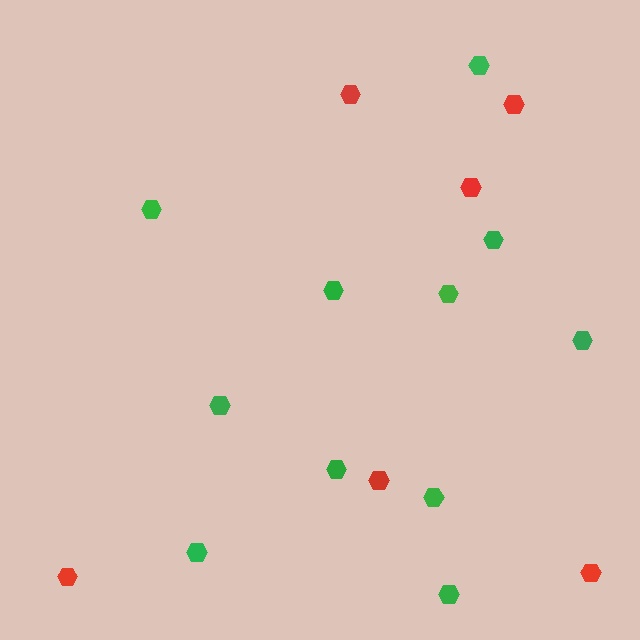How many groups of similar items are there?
There are 2 groups: one group of green hexagons (11) and one group of red hexagons (6).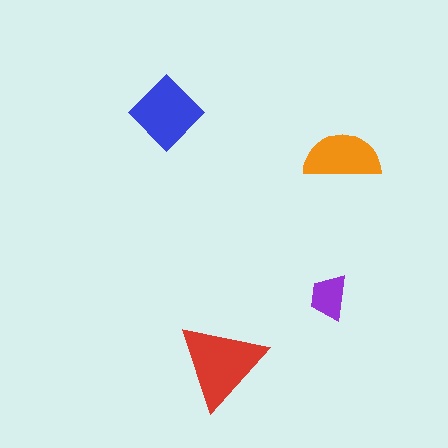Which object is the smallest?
The purple trapezoid.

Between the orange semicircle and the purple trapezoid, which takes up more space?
The orange semicircle.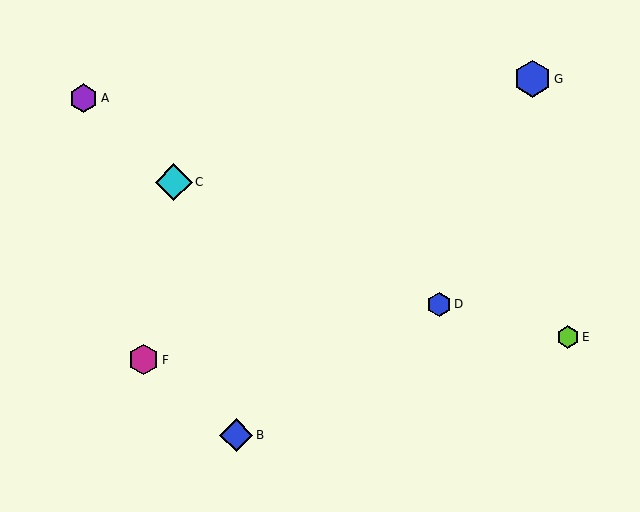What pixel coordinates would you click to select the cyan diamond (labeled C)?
Click at (174, 182) to select the cyan diamond C.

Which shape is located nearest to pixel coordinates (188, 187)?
The cyan diamond (labeled C) at (174, 182) is nearest to that location.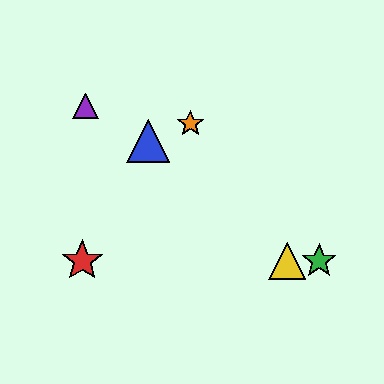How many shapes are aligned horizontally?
3 shapes (the red star, the green star, the yellow triangle) are aligned horizontally.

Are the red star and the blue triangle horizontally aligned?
No, the red star is at y≈261 and the blue triangle is at y≈141.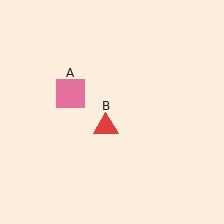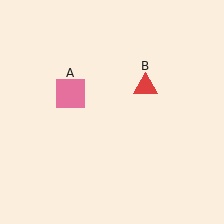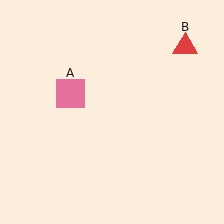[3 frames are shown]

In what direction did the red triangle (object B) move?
The red triangle (object B) moved up and to the right.